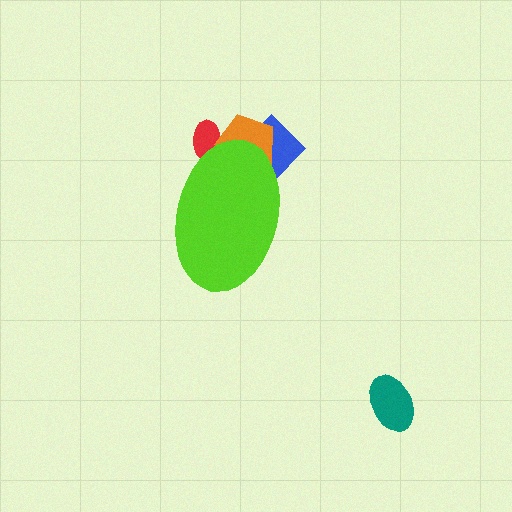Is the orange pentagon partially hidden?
Yes, the orange pentagon is partially hidden behind the lime ellipse.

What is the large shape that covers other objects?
A lime ellipse.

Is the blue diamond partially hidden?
Yes, the blue diamond is partially hidden behind the lime ellipse.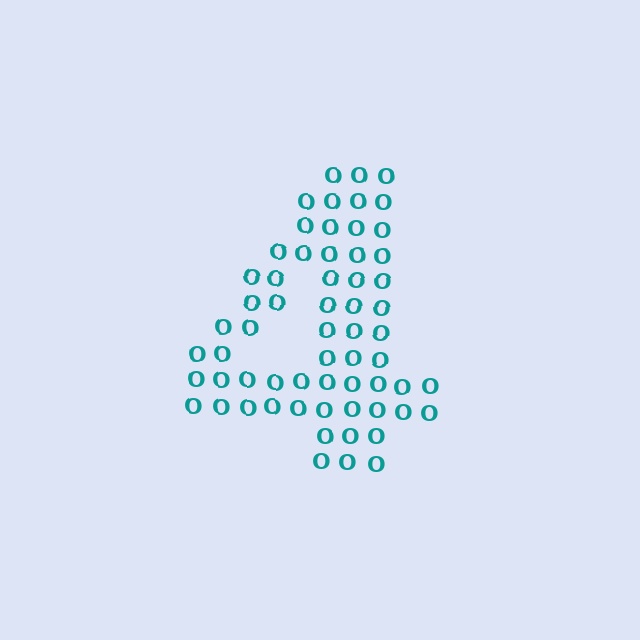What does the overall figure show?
The overall figure shows the digit 4.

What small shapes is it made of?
It is made of small letter O's.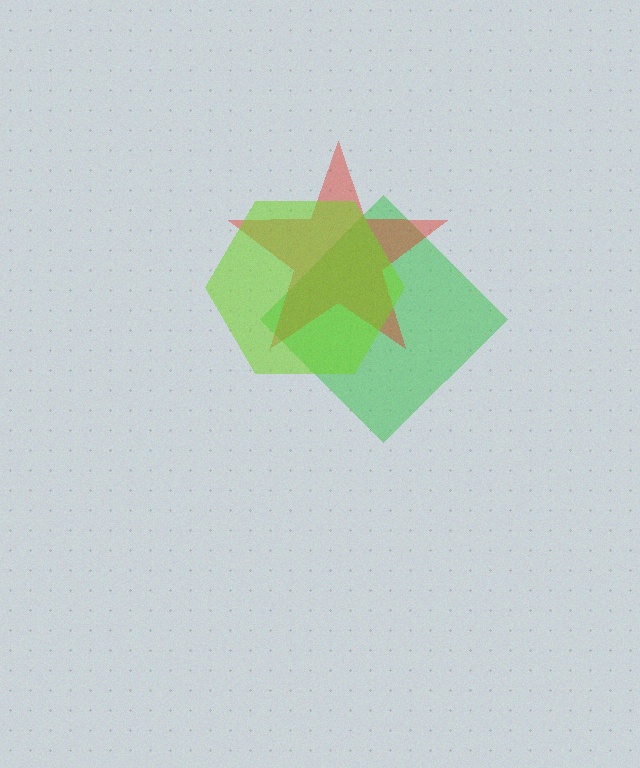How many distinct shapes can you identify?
There are 3 distinct shapes: a green diamond, a red star, a lime hexagon.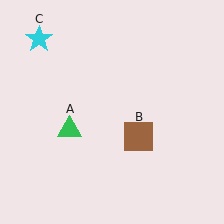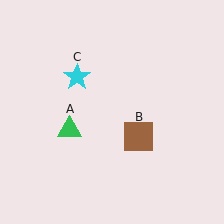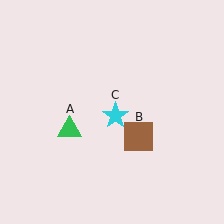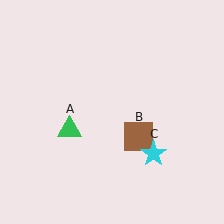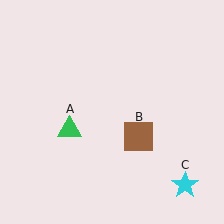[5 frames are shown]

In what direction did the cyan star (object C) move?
The cyan star (object C) moved down and to the right.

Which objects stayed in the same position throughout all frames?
Green triangle (object A) and brown square (object B) remained stationary.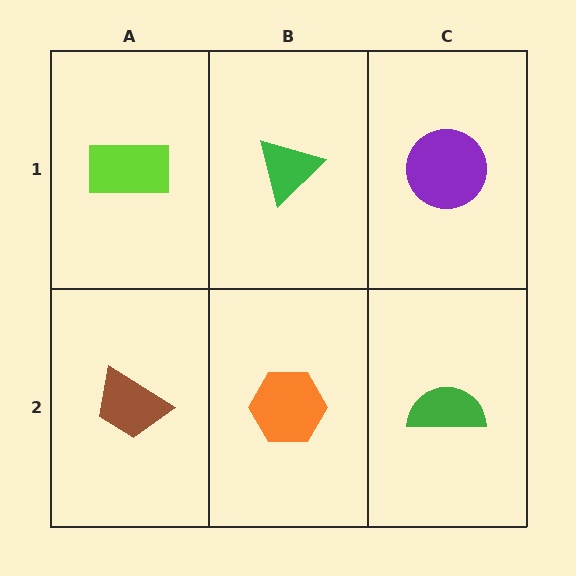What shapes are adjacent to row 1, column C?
A green semicircle (row 2, column C), a green triangle (row 1, column B).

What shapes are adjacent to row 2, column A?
A lime rectangle (row 1, column A), an orange hexagon (row 2, column B).